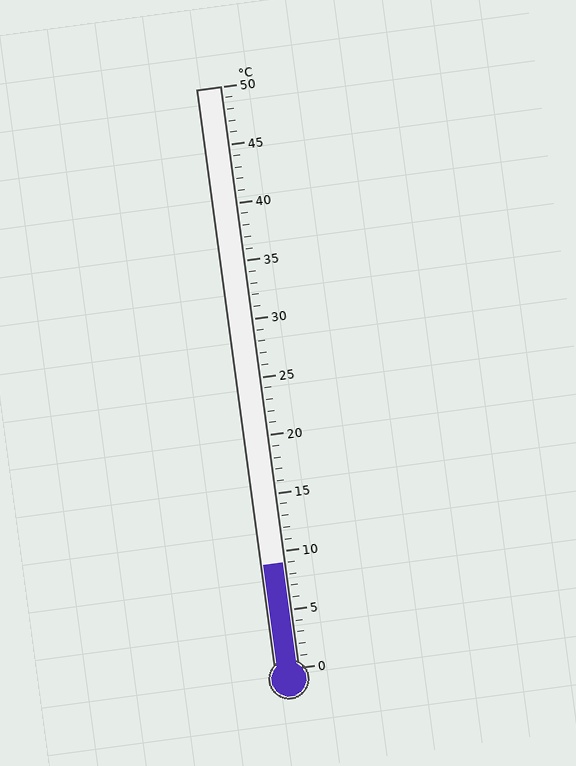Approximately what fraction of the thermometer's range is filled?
The thermometer is filled to approximately 20% of its range.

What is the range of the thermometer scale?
The thermometer scale ranges from 0°C to 50°C.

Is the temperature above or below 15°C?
The temperature is below 15°C.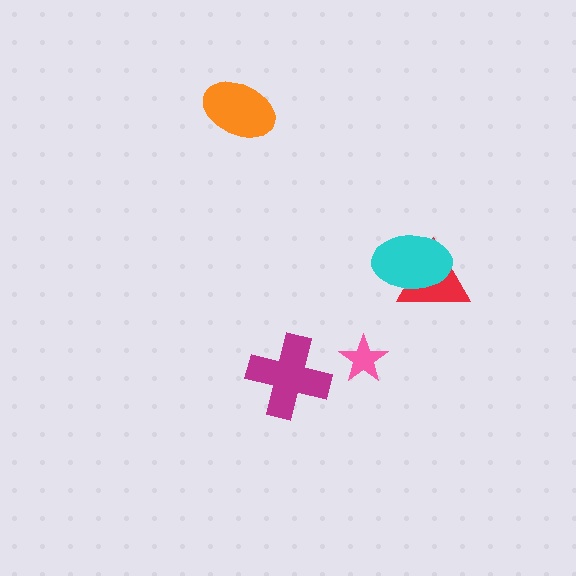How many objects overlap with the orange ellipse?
0 objects overlap with the orange ellipse.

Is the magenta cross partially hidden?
No, no other shape covers it.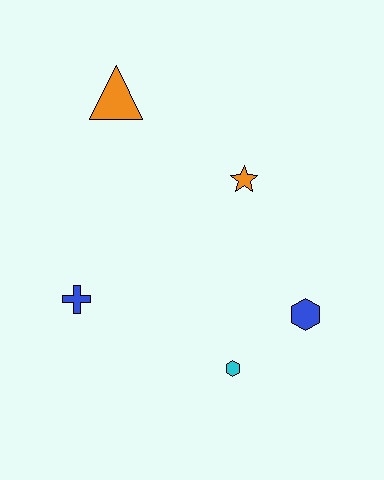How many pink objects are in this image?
There are no pink objects.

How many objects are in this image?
There are 5 objects.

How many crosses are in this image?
There is 1 cross.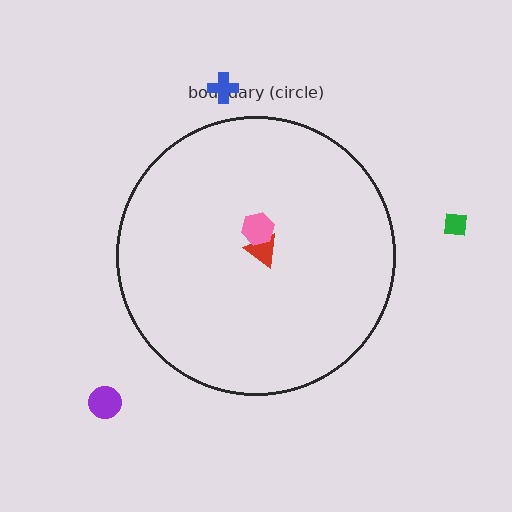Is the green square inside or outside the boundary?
Outside.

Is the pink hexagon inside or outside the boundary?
Inside.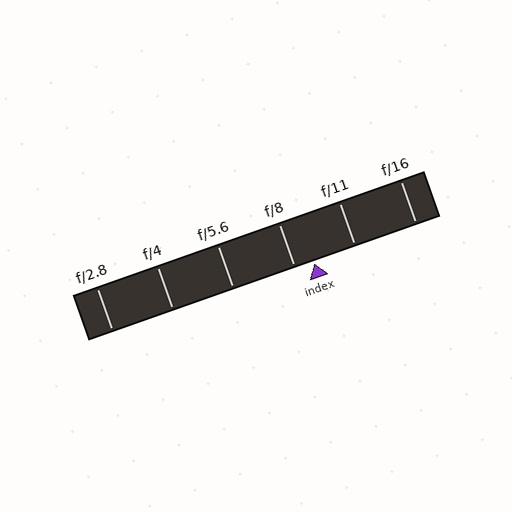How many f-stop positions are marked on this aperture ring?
There are 6 f-stop positions marked.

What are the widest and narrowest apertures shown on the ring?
The widest aperture shown is f/2.8 and the narrowest is f/16.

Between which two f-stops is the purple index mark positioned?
The index mark is between f/8 and f/11.